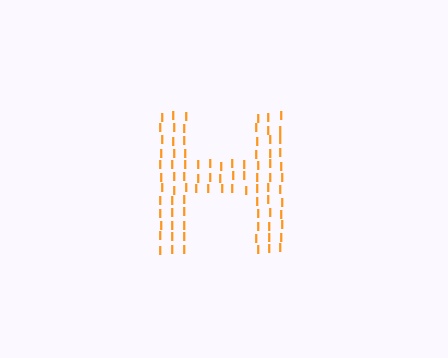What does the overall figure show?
The overall figure shows the letter H.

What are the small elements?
The small elements are letter I's.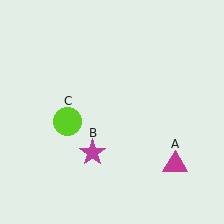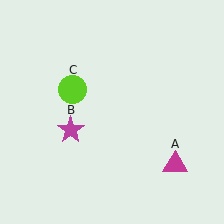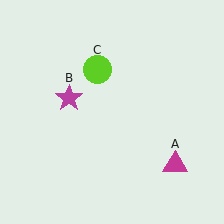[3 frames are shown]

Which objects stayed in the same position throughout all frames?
Magenta triangle (object A) remained stationary.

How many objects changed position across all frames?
2 objects changed position: magenta star (object B), lime circle (object C).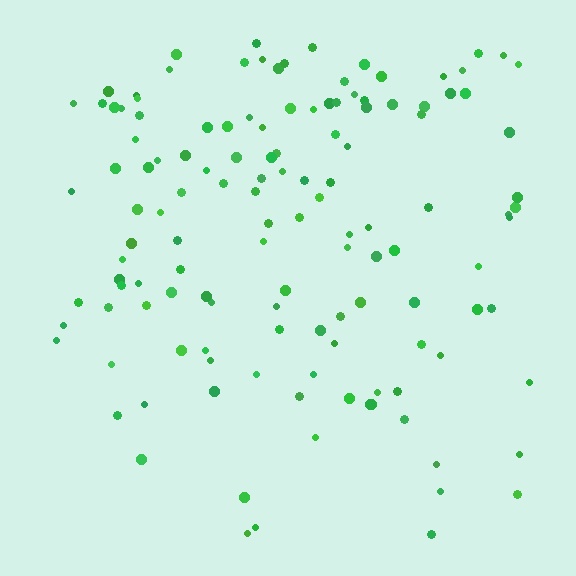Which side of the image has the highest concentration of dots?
The top.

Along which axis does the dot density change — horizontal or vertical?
Vertical.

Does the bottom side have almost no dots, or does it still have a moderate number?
Still a moderate number, just noticeably fewer than the top.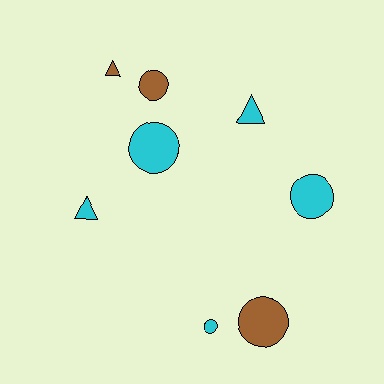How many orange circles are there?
There are no orange circles.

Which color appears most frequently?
Cyan, with 5 objects.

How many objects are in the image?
There are 8 objects.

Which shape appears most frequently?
Circle, with 5 objects.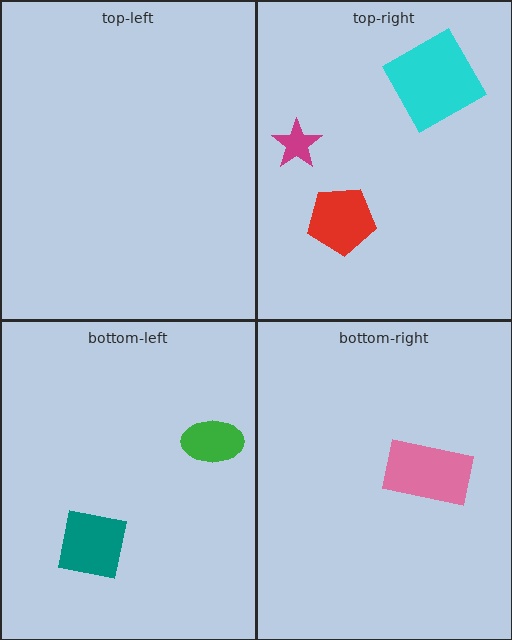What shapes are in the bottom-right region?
The pink rectangle.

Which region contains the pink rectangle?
The bottom-right region.